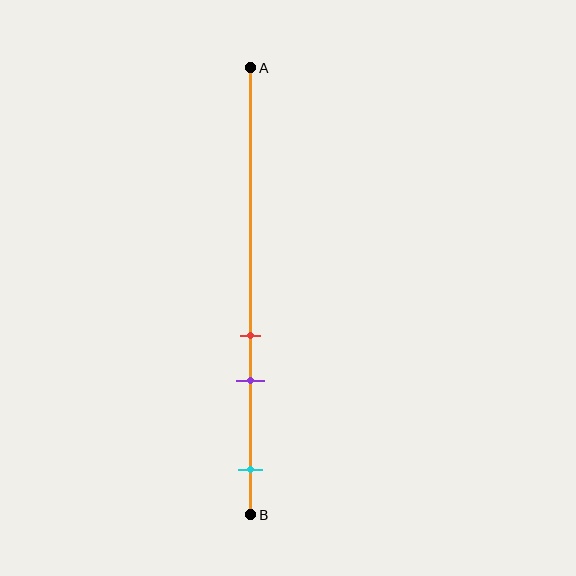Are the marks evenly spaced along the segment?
No, the marks are not evenly spaced.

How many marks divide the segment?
There are 3 marks dividing the segment.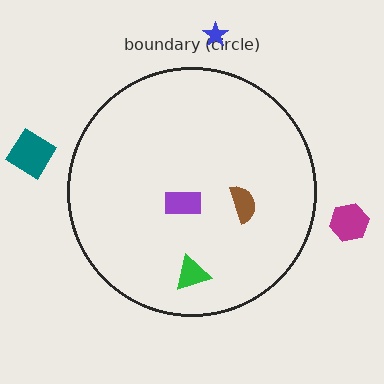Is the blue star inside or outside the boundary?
Outside.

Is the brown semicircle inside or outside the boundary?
Inside.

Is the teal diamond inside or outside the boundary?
Outside.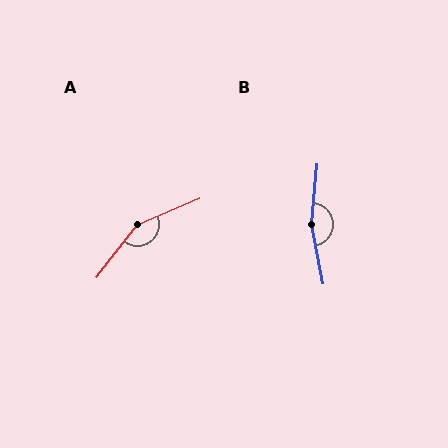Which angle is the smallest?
A, at approximately 151 degrees.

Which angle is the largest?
B, at approximately 163 degrees.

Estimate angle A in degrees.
Approximately 151 degrees.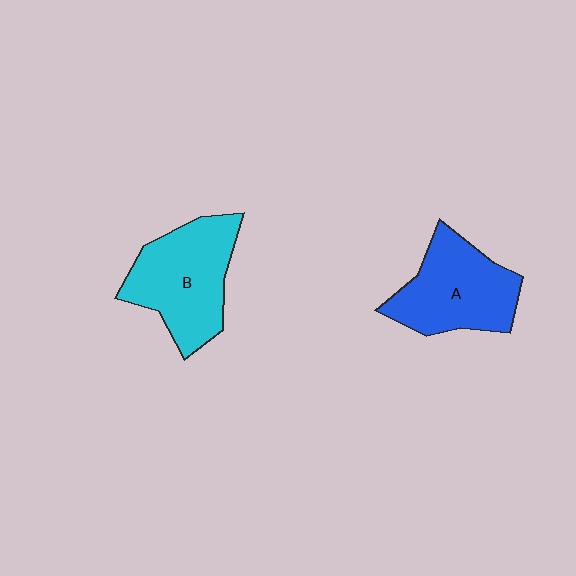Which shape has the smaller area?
Shape A (blue).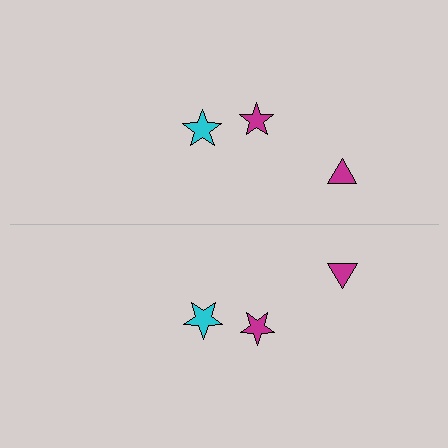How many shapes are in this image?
There are 6 shapes in this image.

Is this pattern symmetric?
Yes, this pattern has bilateral (reflection) symmetry.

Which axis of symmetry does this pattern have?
The pattern has a horizontal axis of symmetry running through the center of the image.